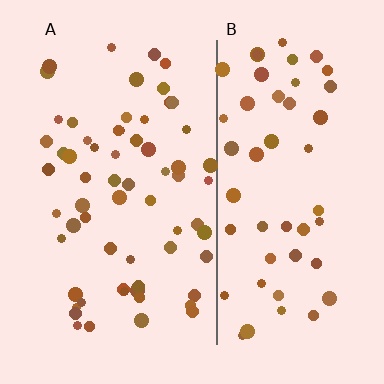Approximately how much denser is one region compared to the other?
Approximately 1.2× — region A over region B.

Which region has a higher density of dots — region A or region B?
A (the left).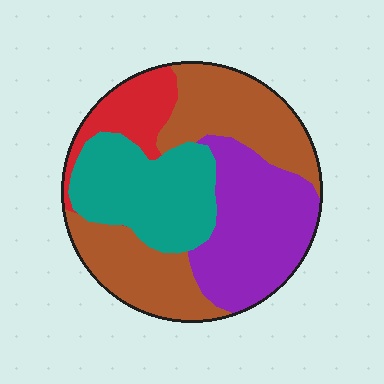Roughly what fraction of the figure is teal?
Teal takes up between a sixth and a third of the figure.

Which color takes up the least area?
Red, at roughly 10%.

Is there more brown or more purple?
Brown.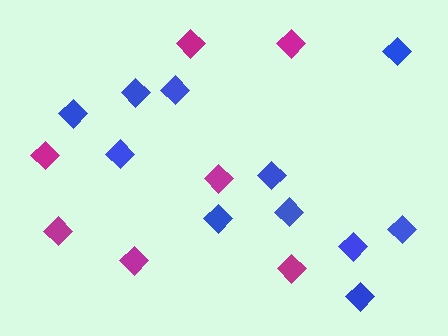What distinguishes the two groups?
There are 2 groups: one group of blue diamonds (11) and one group of magenta diamonds (7).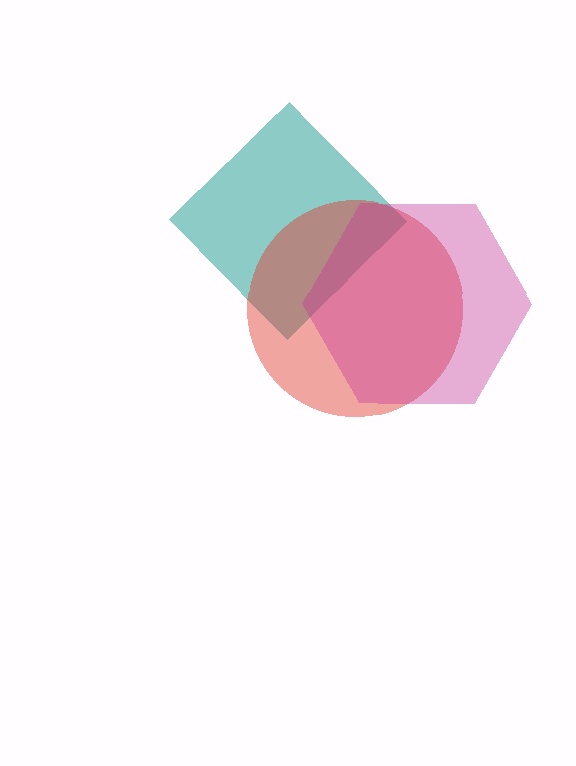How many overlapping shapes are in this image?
There are 3 overlapping shapes in the image.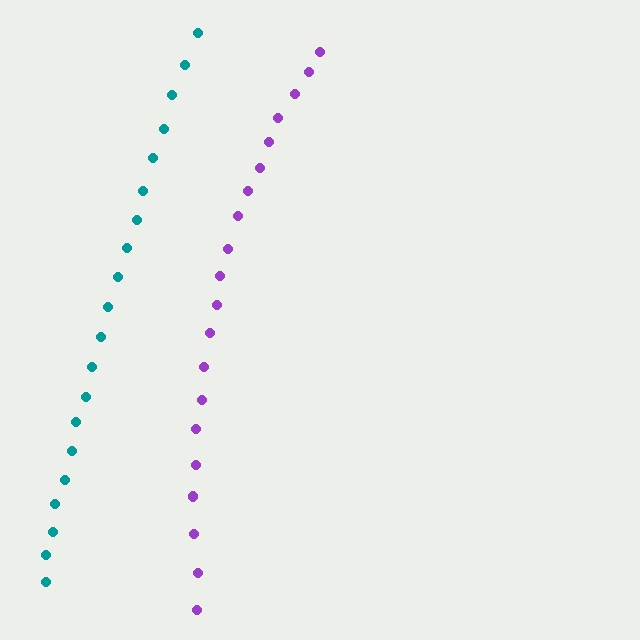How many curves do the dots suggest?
There are 2 distinct paths.